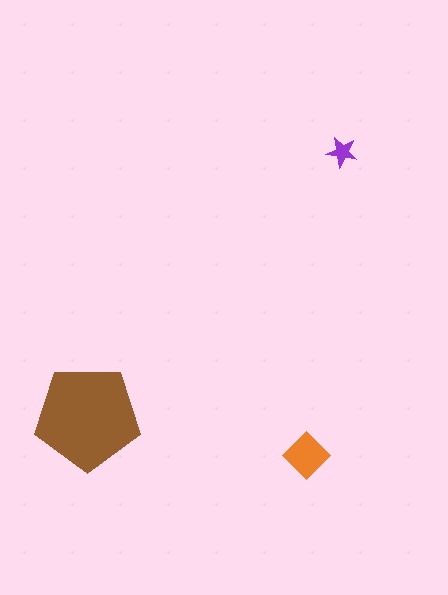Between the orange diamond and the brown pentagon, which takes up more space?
The brown pentagon.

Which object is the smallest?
The purple star.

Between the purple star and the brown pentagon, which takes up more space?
The brown pentagon.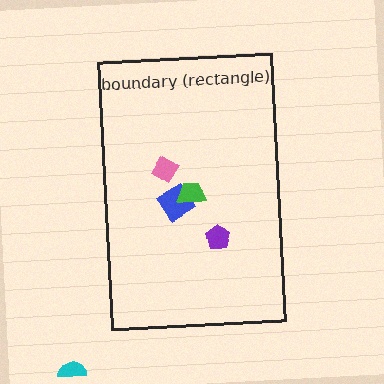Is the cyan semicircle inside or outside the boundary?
Outside.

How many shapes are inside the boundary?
4 inside, 1 outside.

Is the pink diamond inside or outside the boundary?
Inside.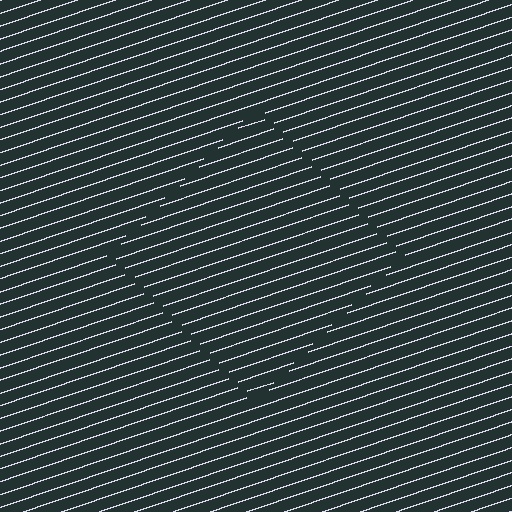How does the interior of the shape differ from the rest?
The interior of the shape contains the same grating, shifted by half a period — the contour is defined by the phase discontinuity where line-ends from the inner and outer gratings abut.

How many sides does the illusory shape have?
4 sides — the line-ends trace a square.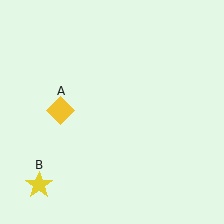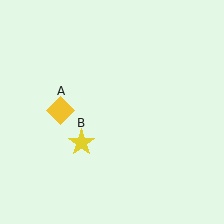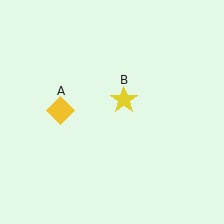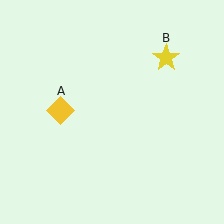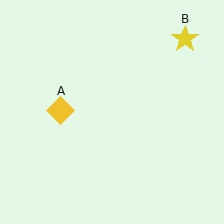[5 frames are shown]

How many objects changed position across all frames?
1 object changed position: yellow star (object B).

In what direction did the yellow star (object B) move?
The yellow star (object B) moved up and to the right.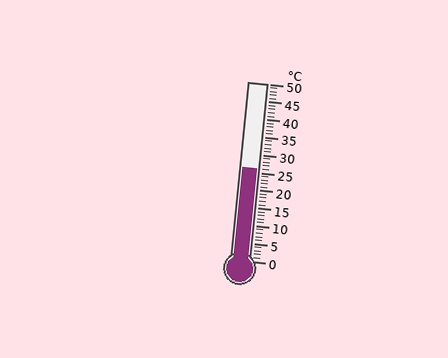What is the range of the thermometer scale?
The thermometer scale ranges from 0°C to 50°C.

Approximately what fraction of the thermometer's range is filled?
The thermometer is filled to approximately 50% of its range.